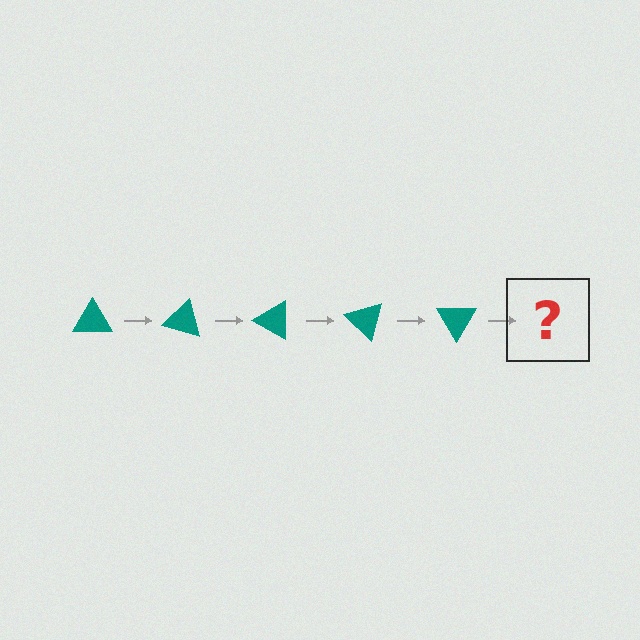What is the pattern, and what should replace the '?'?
The pattern is that the triangle rotates 15 degrees each step. The '?' should be a teal triangle rotated 75 degrees.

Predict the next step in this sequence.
The next step is a teal triangle rotated 75 degrees.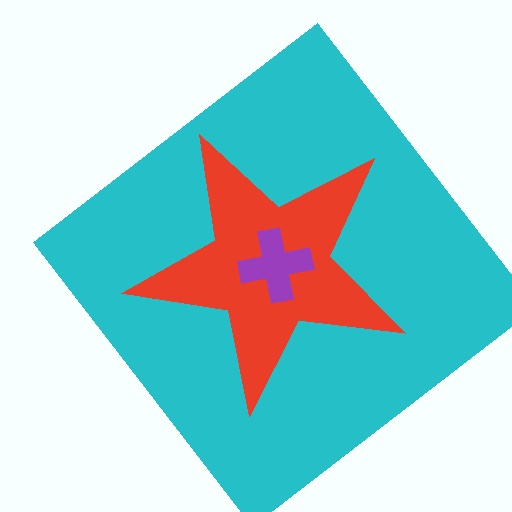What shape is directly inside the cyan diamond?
The red star.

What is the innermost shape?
The purple cross.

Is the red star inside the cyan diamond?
Yes.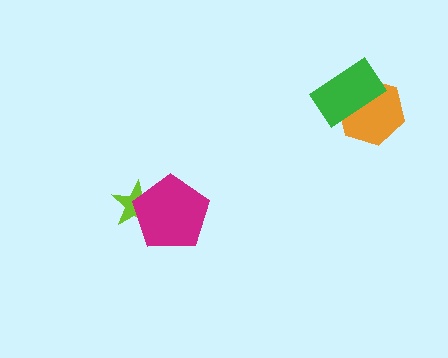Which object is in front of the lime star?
The magenta pentagon is in front of the lime star.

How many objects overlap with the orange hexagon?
1 object overlaps with the orange hexagon.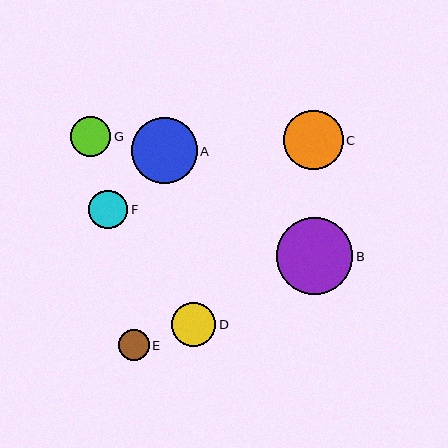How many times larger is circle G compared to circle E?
Circle G is approximately 1.3 times the size of circle E.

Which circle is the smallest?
Circle E is the smallest with a size of approximately 31 pixels.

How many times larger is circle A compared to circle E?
Circle A is approximately 2.1 times the size of circle E.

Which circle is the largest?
Circle B is the largest with a size of approximately 77 pixels.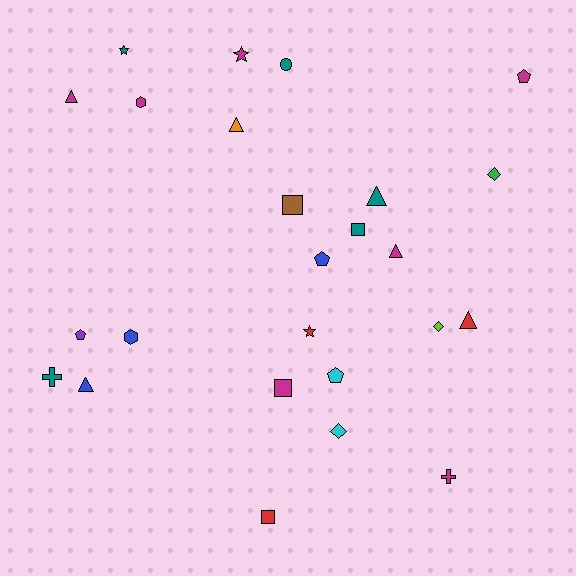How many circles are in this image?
There is 1 circle.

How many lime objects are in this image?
There is 1 lime object.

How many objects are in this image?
There are 25 objects.